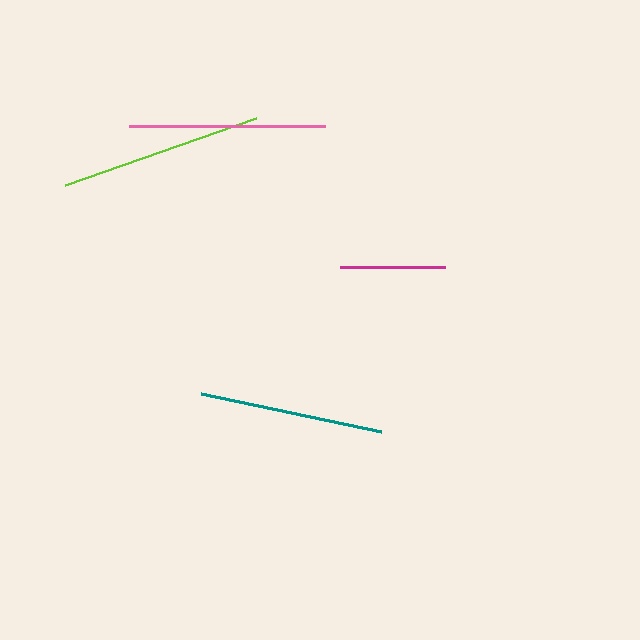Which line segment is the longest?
The lime line is the longest at approximately 203 pixels.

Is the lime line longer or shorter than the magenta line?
The lime line is longer than the magenta line.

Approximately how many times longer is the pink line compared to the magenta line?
The pink line is approximately 1.9 times the length of the magenta line.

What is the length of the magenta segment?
The magenta segment is approximately 105 pixels long.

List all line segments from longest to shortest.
From longest to shortest: lime, pink, teal, magenta.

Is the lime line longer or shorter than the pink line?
The lime line is longer than the pink line.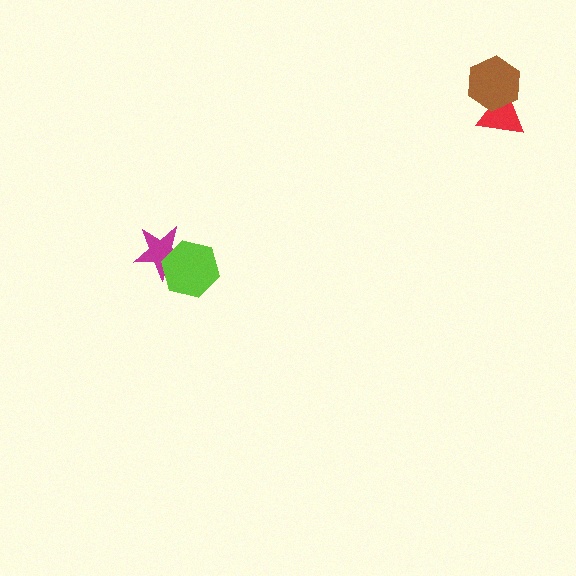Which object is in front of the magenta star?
The lime hexagon is in front of the magenta star.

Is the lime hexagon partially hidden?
No, no other shape covers it.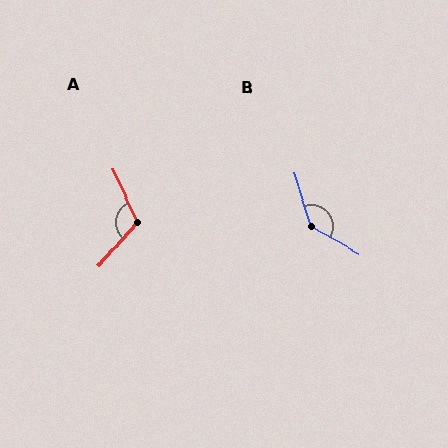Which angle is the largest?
B, at approximately 137 degrees.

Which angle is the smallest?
A, at approximately 114 degrees.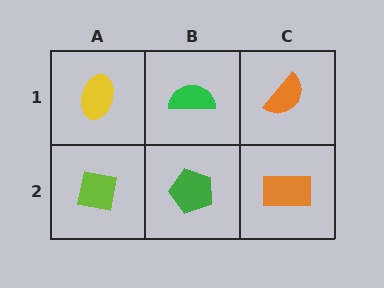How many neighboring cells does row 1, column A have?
2.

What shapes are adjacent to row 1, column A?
A lime square (row 2, column A), a green semicircle (row 1, column B).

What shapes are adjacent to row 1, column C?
An orange rectangle (row 2, column C), a green semicircle (row 1, column B).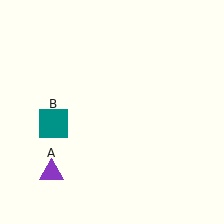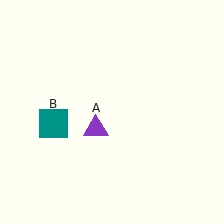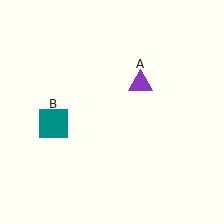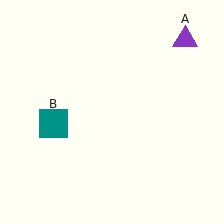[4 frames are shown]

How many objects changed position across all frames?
1 object changed position: purple triangle (object A).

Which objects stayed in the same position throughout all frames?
Teal square (object B) remained stationary.